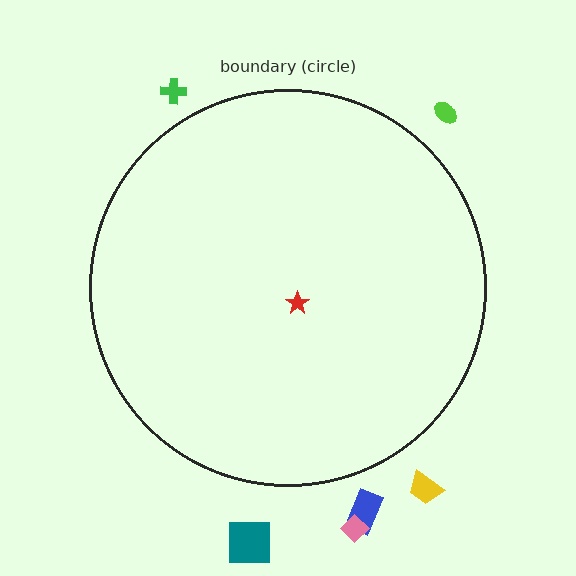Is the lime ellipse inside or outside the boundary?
Outside.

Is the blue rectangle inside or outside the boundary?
Outside.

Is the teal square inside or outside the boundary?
Outside.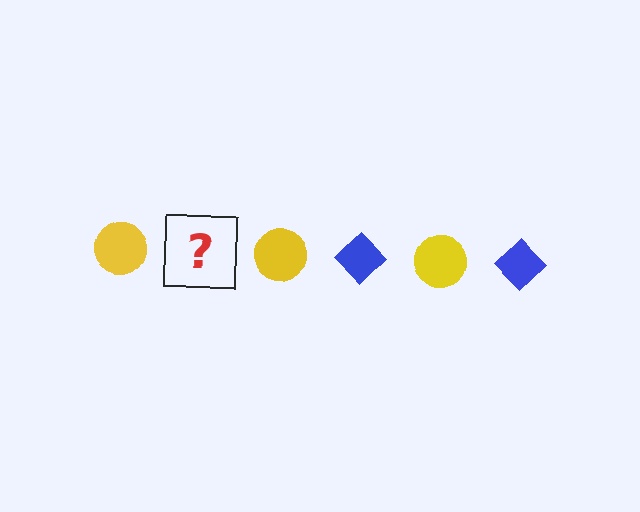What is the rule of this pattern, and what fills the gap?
The rule is that the pattern alternates between yellow circle and blue diamond. The gap should be filled with a blue diamond.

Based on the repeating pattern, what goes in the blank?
The blank should be a blue diamond.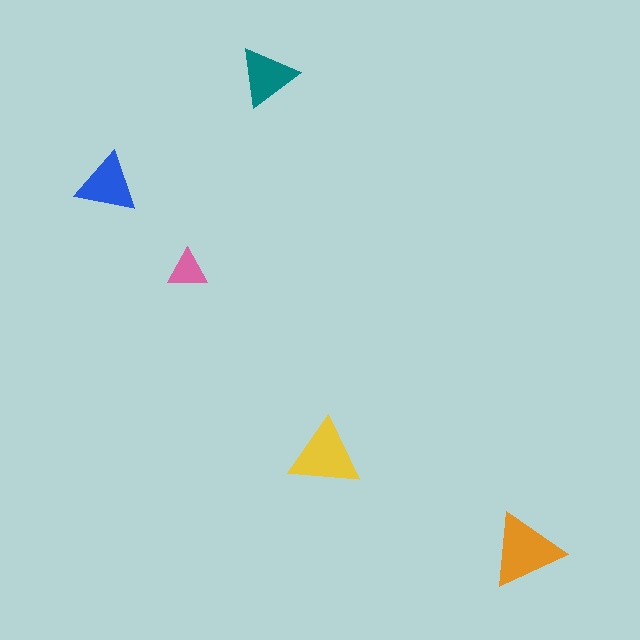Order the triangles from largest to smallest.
the orange one, the yellow one, the blue one, the teal one, the pink one.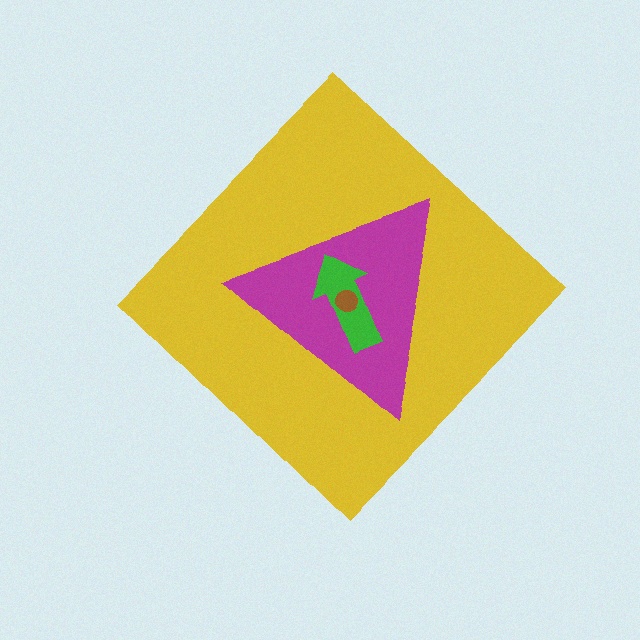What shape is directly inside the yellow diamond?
The magenta triangle.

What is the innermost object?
The brown circle.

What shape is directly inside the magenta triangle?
The green arrow.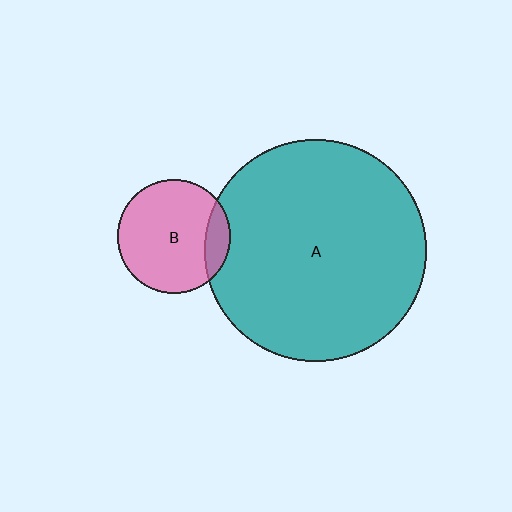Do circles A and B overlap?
Yes.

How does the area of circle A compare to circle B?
Approximately 3.8 times.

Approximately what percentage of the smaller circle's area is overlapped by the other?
Approximately 15%.